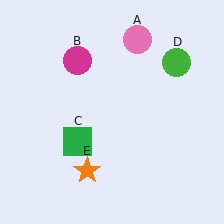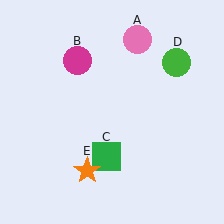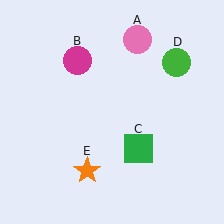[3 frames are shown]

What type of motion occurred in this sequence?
The green square (object C) rotated counterclockwise around the center of the scene.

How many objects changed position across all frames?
1 object changed position: green square (object C).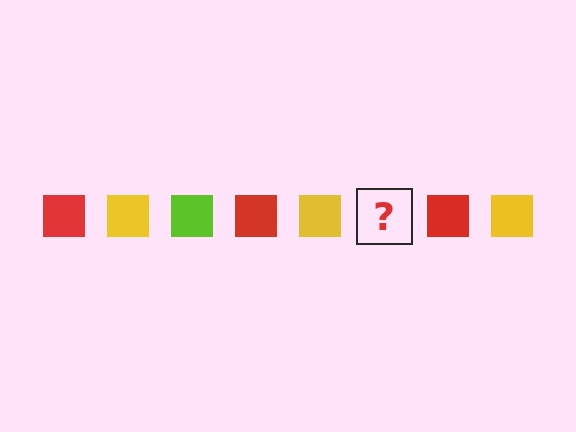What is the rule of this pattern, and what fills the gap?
The rule is that the pattern cycles through red, yellow, lime squares. The gap should be filled with a lime square.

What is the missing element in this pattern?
The missing element is a lime square.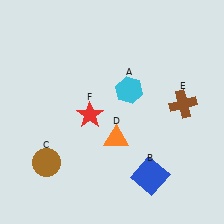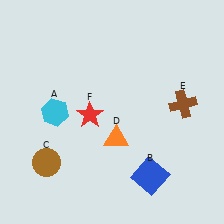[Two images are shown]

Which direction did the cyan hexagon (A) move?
The cyan hexagon (A) moved left.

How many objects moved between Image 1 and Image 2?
1 object moved between the two images.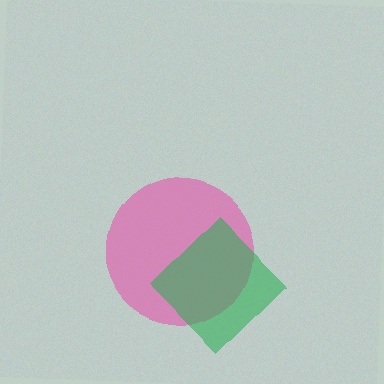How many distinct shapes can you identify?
There are 2 distinct shapes: a pink circle, a green diamond.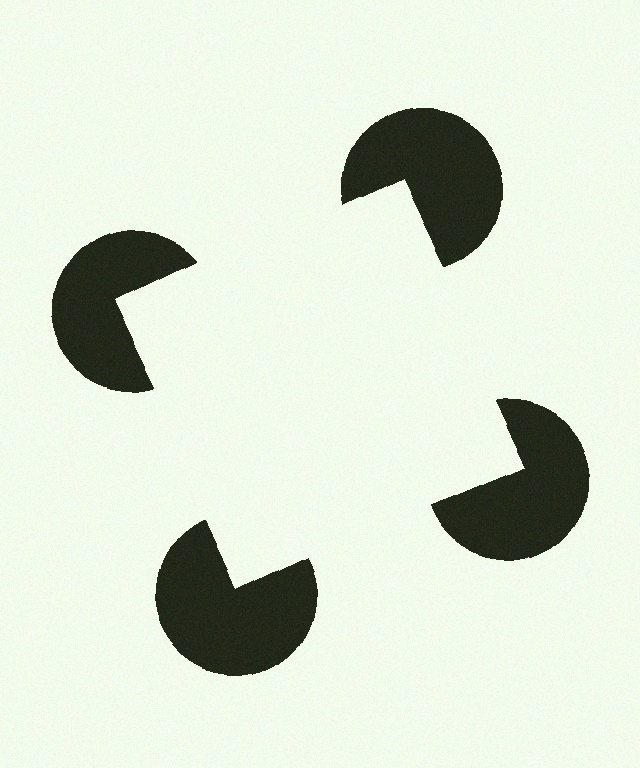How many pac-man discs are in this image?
There are 4 — one at each vertex of the illusory square.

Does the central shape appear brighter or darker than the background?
It typically appears slightly brighter than the background, even though no actual brightness change is drawn.